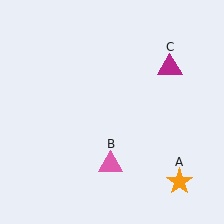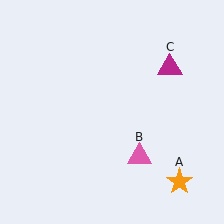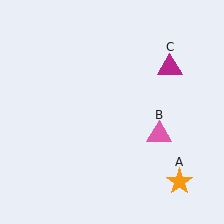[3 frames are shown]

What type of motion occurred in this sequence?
The pink triangle (object B) rotated counterclockwise around the center of the scene.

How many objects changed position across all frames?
1 object changed position: pink triangle (object B).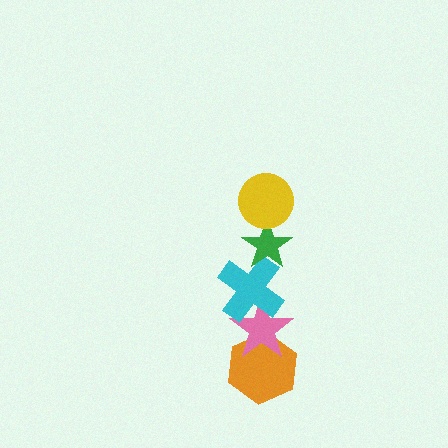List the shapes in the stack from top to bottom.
From top to bottom: the yellow circle, the green star, the cyan cross, the pink star, the orange hexagon.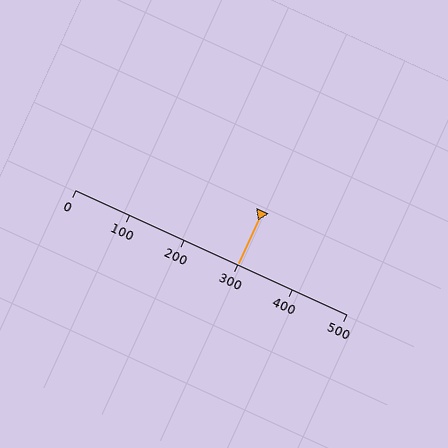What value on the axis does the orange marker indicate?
The marker indicates approximately 300.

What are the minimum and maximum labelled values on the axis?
The axis runs from 0 to 500.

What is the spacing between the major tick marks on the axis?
The major ticks are spaced 100 apart.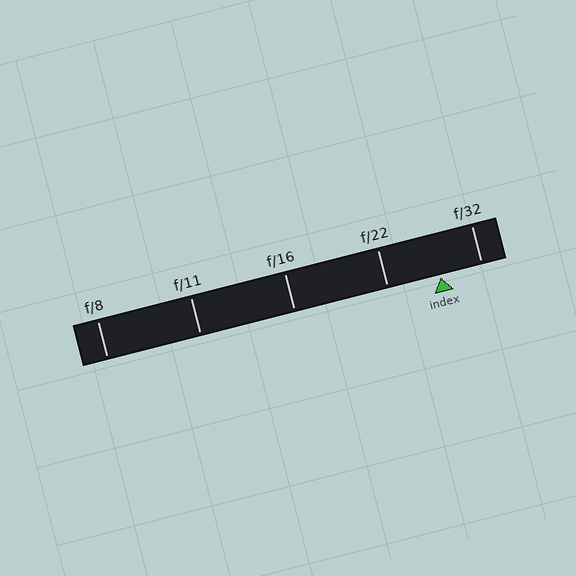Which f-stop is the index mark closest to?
The index mark is closest to f/32.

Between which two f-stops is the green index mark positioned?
The index mark is between f/22 and f/32.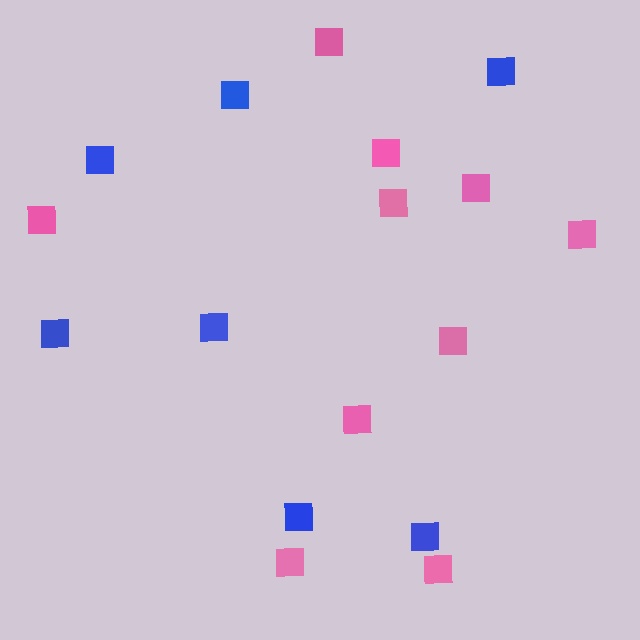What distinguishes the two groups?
There are 2 groups: one group of blue squares (7) and one group of pink squares (10).